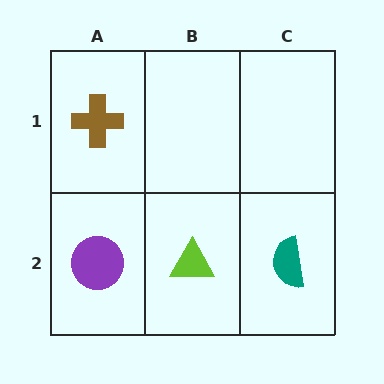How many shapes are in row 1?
1 shape.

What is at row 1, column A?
A brown cross.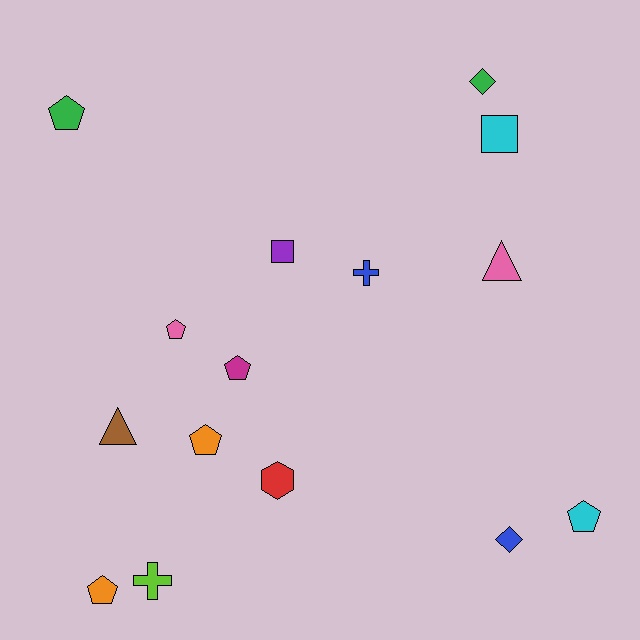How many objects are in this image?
There are 15 objects.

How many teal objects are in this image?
There are no teal objects.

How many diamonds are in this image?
There are 2 diamonds.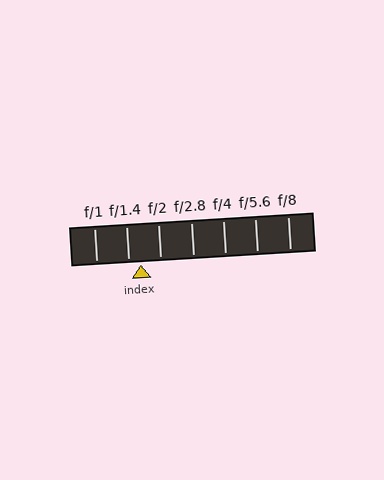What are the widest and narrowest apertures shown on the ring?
The widest aperture shown is f/1 and the narrowest is f/8.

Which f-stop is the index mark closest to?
The index mark is closest to f/1.4.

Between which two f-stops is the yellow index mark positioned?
The index mark is between f/1.4 and f/2.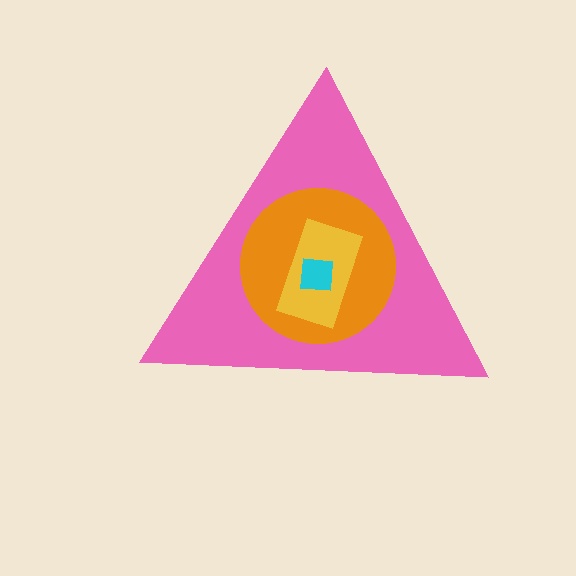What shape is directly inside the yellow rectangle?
The cyan square.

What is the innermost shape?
The cyan square.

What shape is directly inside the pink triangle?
The orange circle.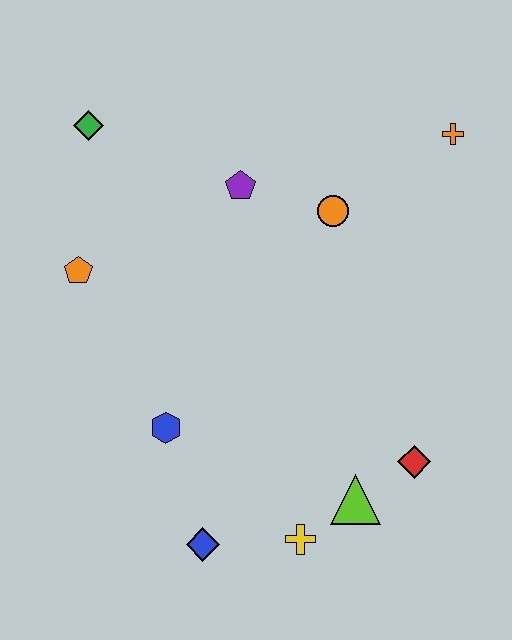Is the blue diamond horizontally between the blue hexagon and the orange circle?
Yes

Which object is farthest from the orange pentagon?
The orange cross is farthest from the orange pentagon.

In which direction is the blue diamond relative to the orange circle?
The blue diamond is below the orange circle.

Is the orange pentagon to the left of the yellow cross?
Yes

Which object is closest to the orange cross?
The orange circle is closest to the orange cross.